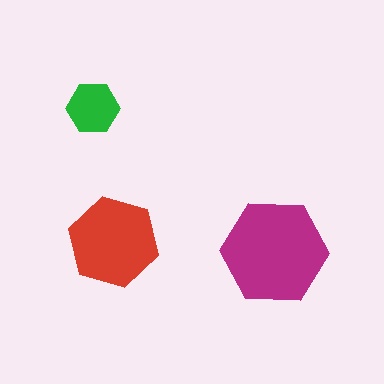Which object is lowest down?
The magenta hexagon is bottommost.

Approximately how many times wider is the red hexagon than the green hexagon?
About 1.5 times wider.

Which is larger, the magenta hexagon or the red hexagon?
The magenta one.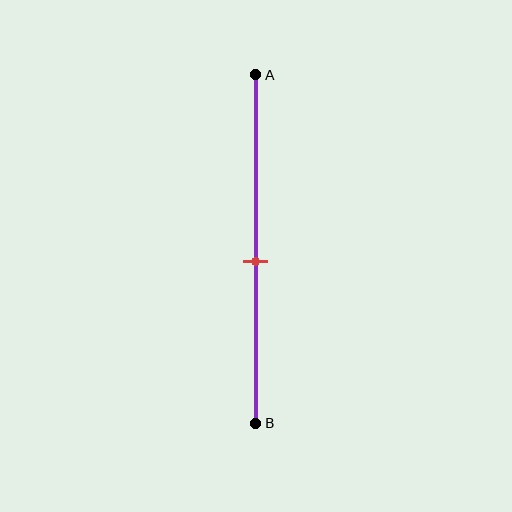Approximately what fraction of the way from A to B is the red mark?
The red mark is approximately 55% of the way from A to B.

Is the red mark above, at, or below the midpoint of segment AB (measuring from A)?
The red mark is below the midpoint of segment AB.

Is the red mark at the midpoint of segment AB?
No, the mark is at about 55% from A, not at the 50% midpoint.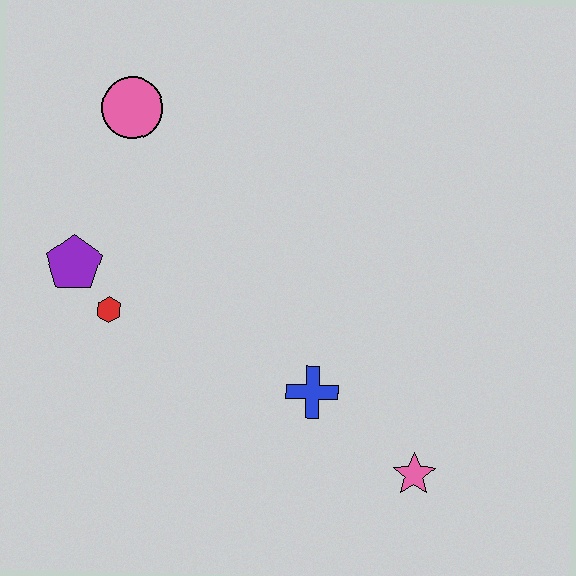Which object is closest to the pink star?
The blue cross is closest to the pink star.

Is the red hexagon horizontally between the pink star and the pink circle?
No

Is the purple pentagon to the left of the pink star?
Yes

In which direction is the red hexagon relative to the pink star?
The red hexagon is to the left of the pink star.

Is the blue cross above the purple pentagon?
No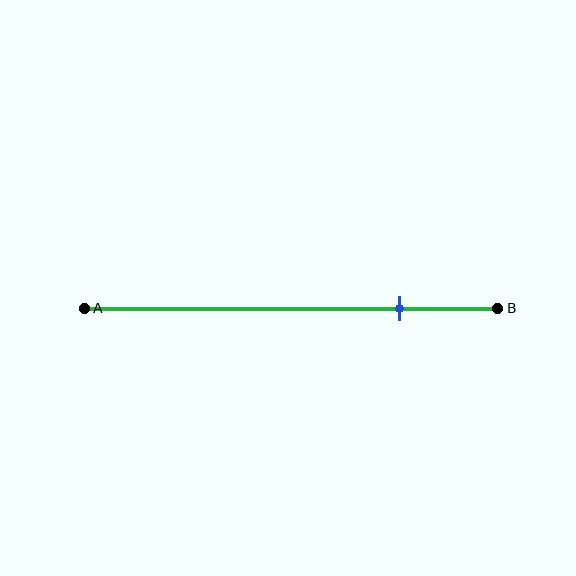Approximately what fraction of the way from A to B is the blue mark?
The blue mark is approximately 75% of the way from A to B.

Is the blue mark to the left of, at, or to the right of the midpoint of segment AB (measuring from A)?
The blue mark is to the right of the midpoint of segment AB.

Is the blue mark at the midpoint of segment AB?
No, the mark is at about 75% from A, not at the 50% midpoint.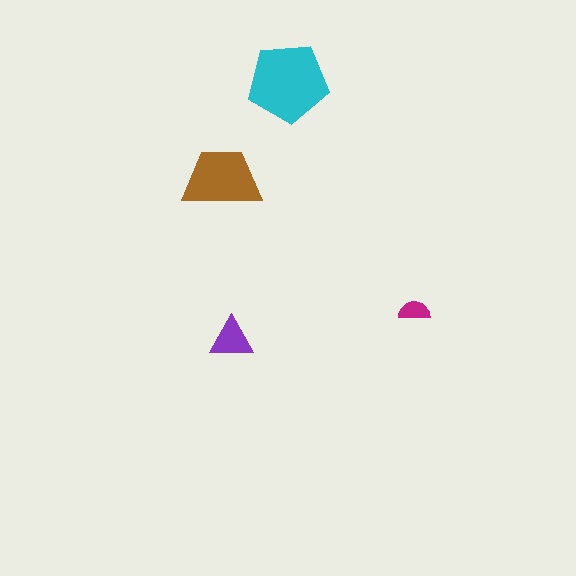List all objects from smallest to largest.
The magenta semicircle, the purple triangle, the brown trapezoid, the cyan pentagon.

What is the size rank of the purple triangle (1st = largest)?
3rd.